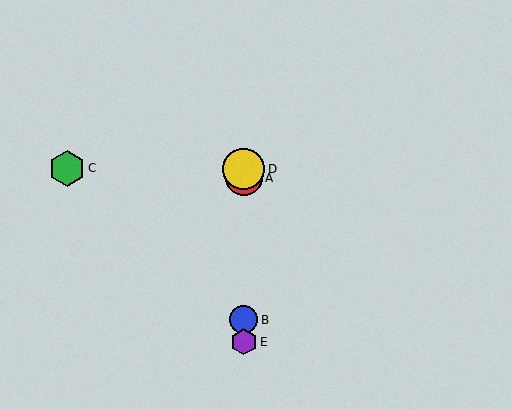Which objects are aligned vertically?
Objects A, B, D, E are aligned vertically.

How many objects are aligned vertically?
4 objects (A, B, D, E) are aligned vertically.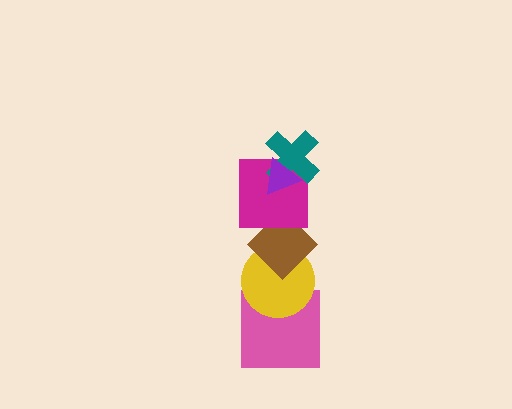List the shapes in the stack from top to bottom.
From top to bottom: the purple triangle, the teal cross, the magenta square, the brown diamond, the yellow circle, the pink square.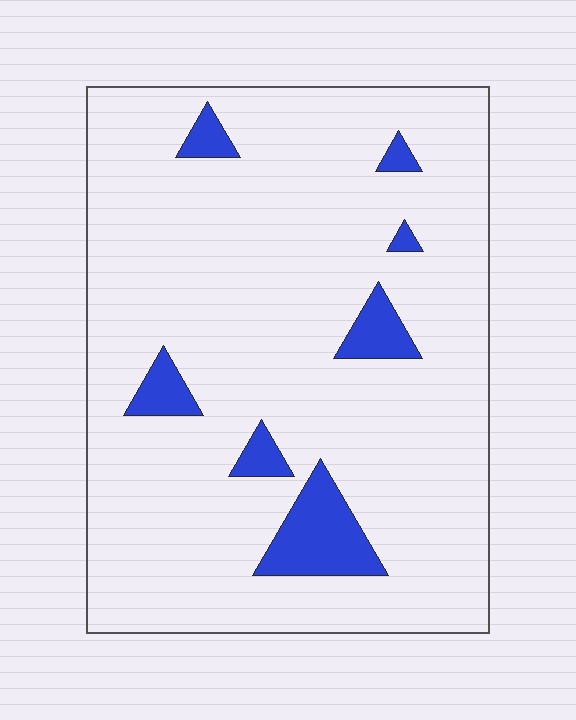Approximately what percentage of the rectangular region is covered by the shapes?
Approximately 10%.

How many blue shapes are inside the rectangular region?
7.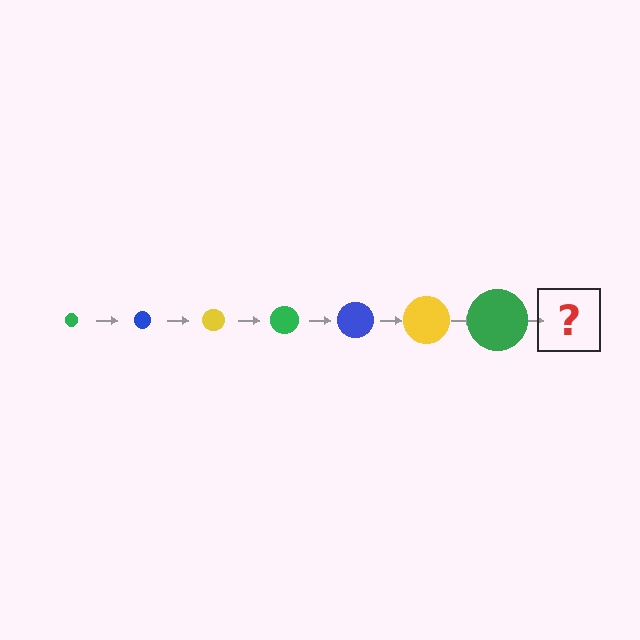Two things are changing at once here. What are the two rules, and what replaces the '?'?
The two rules are that the circle grows larger each step and the color cycles through green, blue, and yellow. The '?' should be a blue circle, larger than the previous one.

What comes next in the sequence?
The next element should be a blue circle, larger than the previous one.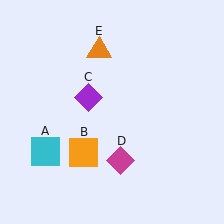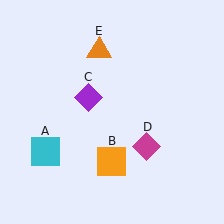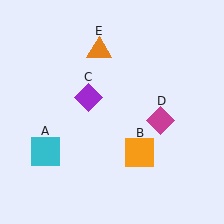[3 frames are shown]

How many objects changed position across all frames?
2 objects changed position: orange square (object B), magenta diamond (object D).